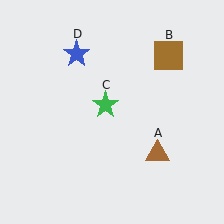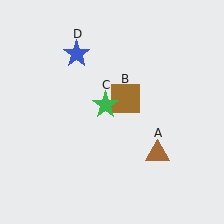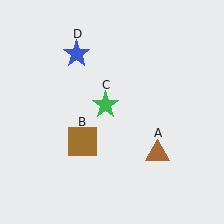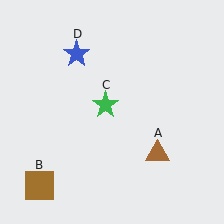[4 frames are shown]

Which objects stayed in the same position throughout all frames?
Brown triangle (object A) and green star (object C) and blue star (object D) remained stationary.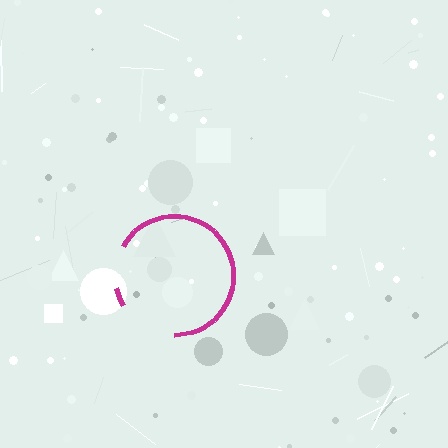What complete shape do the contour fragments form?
The contour fragments form a circle.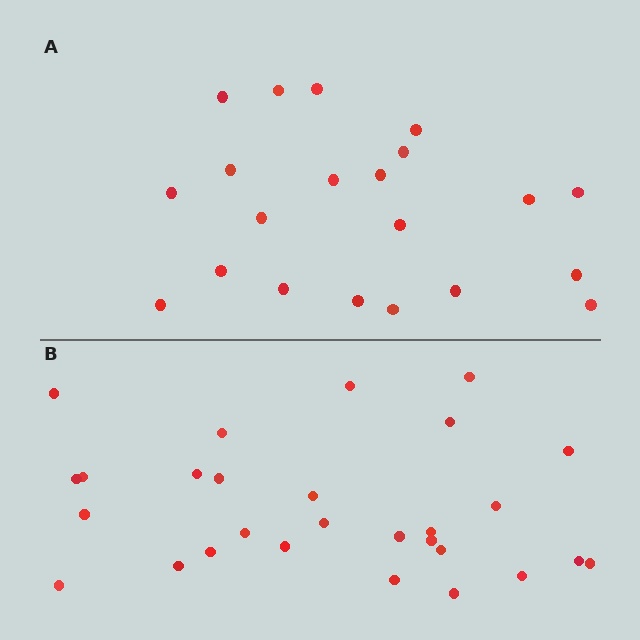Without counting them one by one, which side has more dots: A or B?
Region B (the bottom region) has more dots.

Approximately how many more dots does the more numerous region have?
Region B has roughly 8 or so more dots than region A.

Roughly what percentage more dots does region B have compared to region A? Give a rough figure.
About 35% more.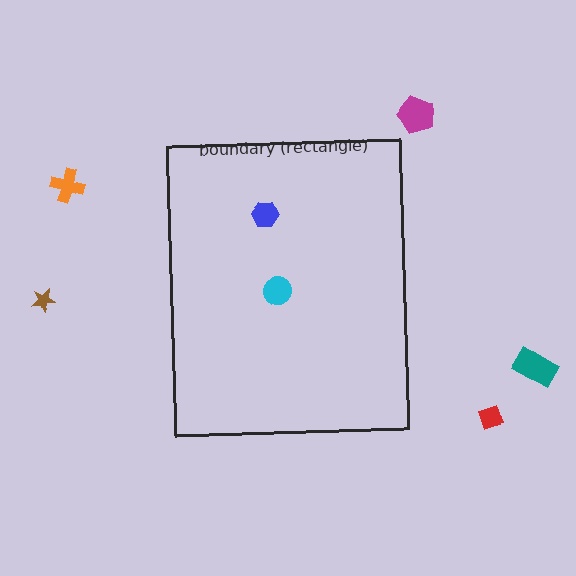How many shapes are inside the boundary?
2 inside, 5 outside.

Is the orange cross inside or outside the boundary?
Outside.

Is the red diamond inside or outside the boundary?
Outside.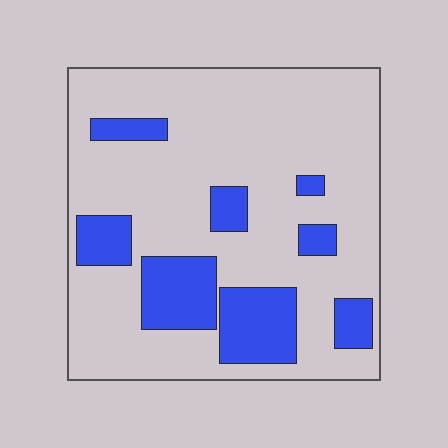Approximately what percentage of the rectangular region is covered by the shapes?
Approximately 20%.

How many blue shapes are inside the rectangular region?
8.